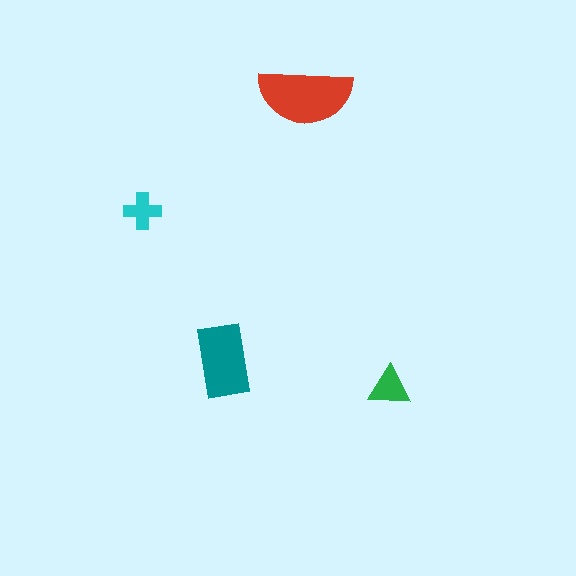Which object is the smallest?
The cyan cross.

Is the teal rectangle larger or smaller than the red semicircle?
Smaller.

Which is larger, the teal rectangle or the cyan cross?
The teal rectangle.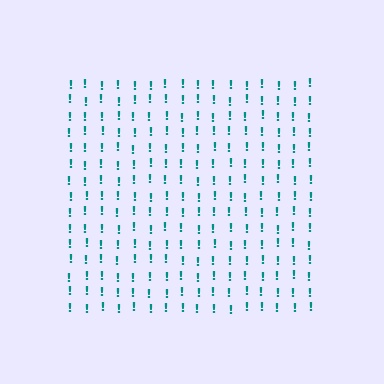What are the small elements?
The small elements are exclamation marks.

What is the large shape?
The large shape is a square.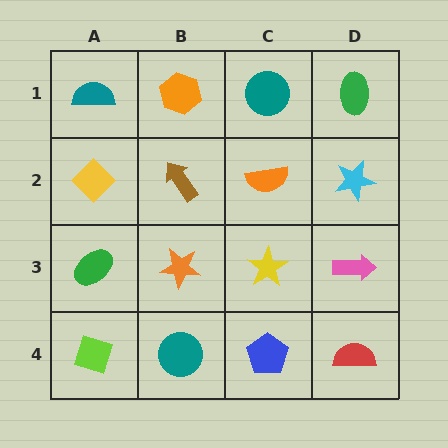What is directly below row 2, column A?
A green ellipse.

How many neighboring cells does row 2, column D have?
3.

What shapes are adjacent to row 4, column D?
A pink arrow (row 3, column D), a blue pentagon (row 4, column C).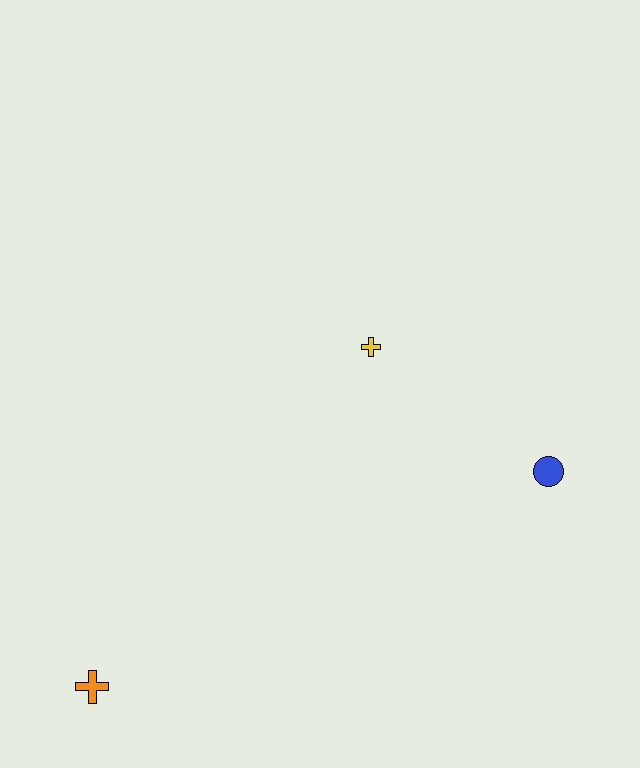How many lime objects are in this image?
There are no lime objects.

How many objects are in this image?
There are 3 objects.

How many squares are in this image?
There are no squares.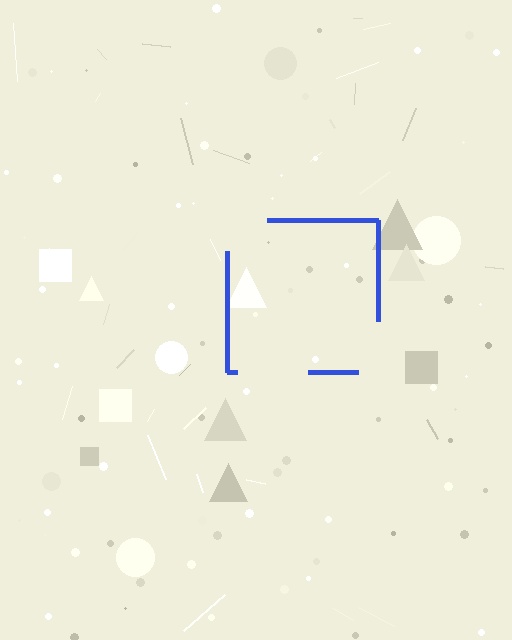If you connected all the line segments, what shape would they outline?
They would outline a square.